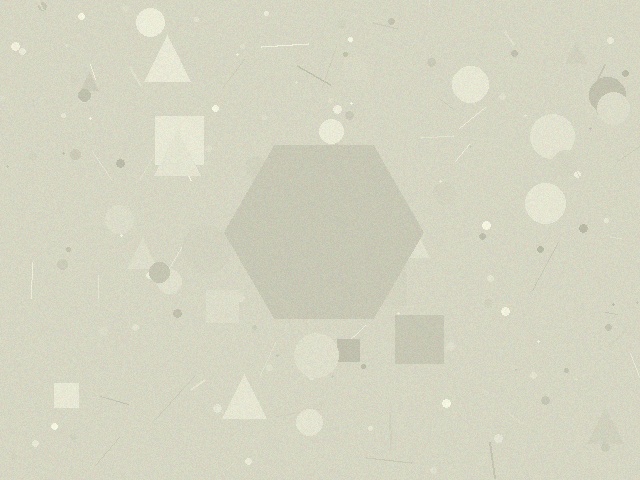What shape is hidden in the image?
A hexagon is hidden in the image.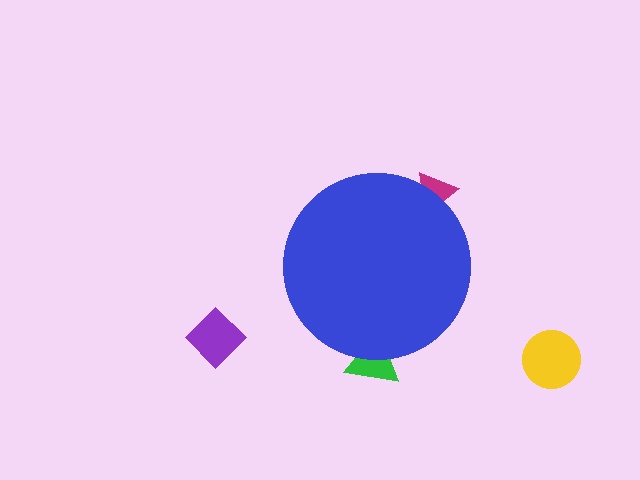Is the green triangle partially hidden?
Yes, the green triangle is partially hidden behind the blue circle.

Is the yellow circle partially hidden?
No, the yellow circle is fully visible.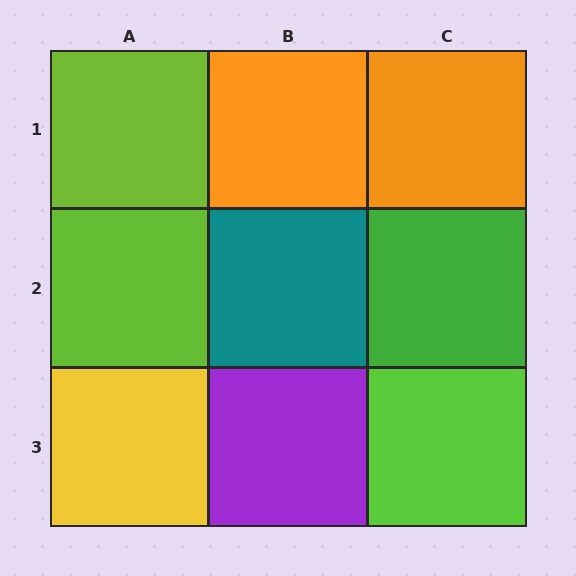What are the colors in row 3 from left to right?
Yellow, purple, lime.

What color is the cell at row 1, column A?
Lime.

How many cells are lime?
3 cells are lime.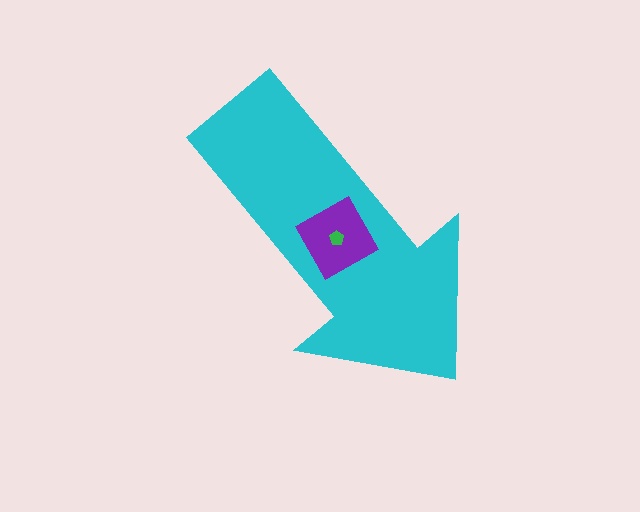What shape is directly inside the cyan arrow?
The purple square.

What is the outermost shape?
The cyan arrow.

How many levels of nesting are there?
3.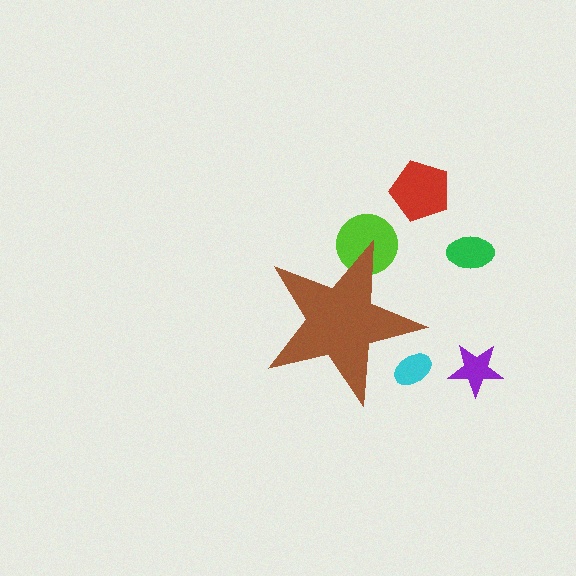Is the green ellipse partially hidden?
No, the green ellipse is fully visible.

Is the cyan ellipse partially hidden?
Yes, the cyan ellipse is partially hidden behind the brown star.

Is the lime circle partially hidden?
Yes, the lime circle is partially hidden behind the brown star.